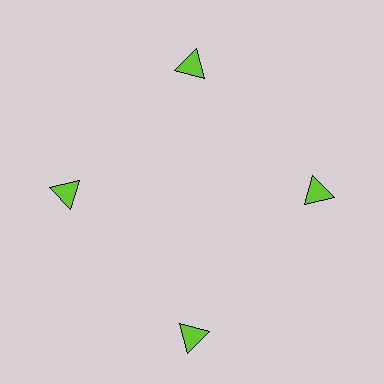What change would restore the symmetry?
The symmetry would be restored by moving it inward, back onto the ring so that all 4 triangles sit at equal angles and equal distance from the center.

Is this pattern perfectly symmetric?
No. The 4 lime triangles are arranged in a ring, but one element near the 6 o'clock position is pushed outward from the center, breaking the 4-fold rotational symmetry.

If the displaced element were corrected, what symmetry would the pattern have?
It would have 4-fold rotational symmetry — the pattern would map onto itself every 90 degrees.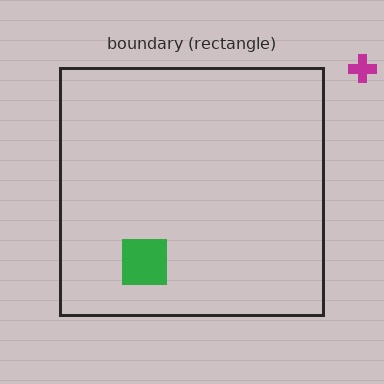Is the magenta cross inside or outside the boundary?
Outside.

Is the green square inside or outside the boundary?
Inside.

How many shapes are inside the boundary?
1 inside, 1 outside.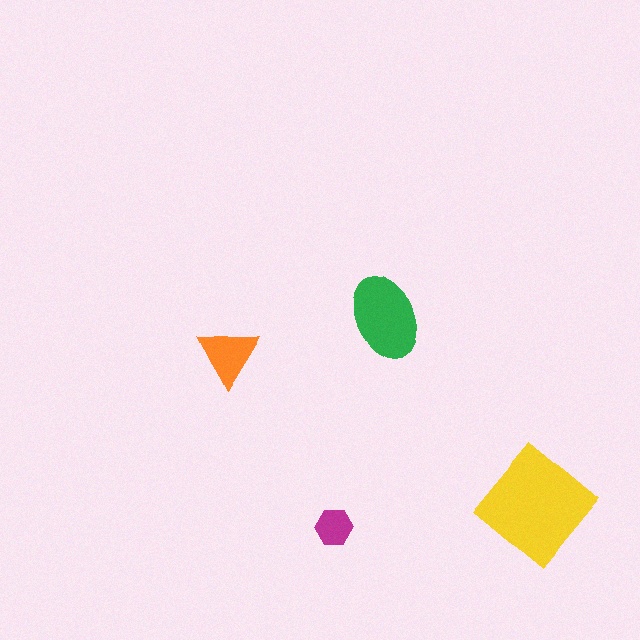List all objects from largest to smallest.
The yellow diamond, the green ellipse, the orange triangle, the magenta hexagon.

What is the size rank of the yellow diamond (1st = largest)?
1st.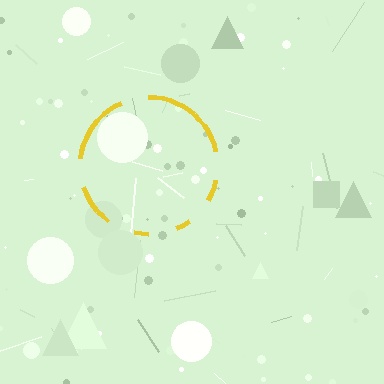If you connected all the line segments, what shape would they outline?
They would outline a circle.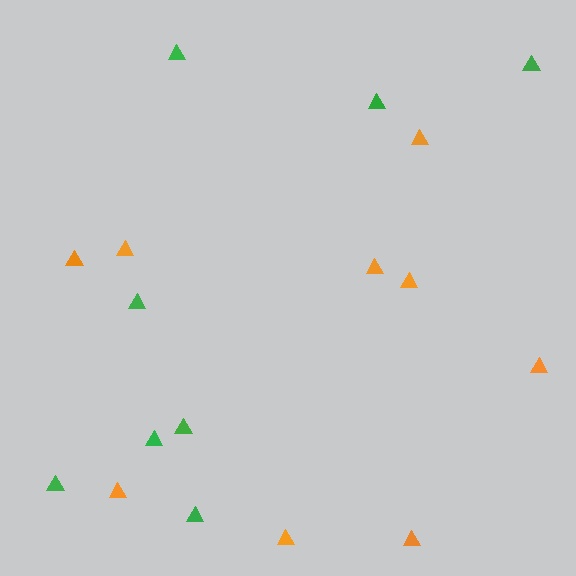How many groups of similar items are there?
There are 2 groups: one group of orange triangles (9) and one group of green triangles (8).